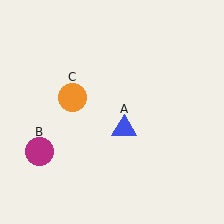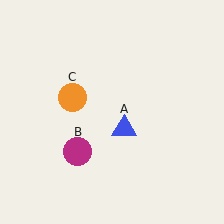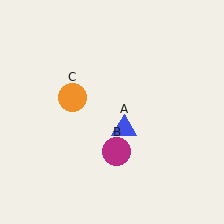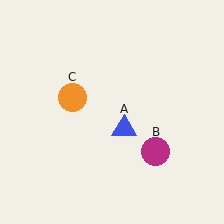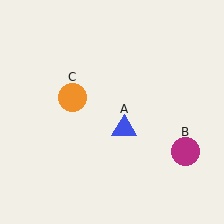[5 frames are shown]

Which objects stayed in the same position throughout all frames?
Blue triangle (object A) and orange circle (object C) remained stationary.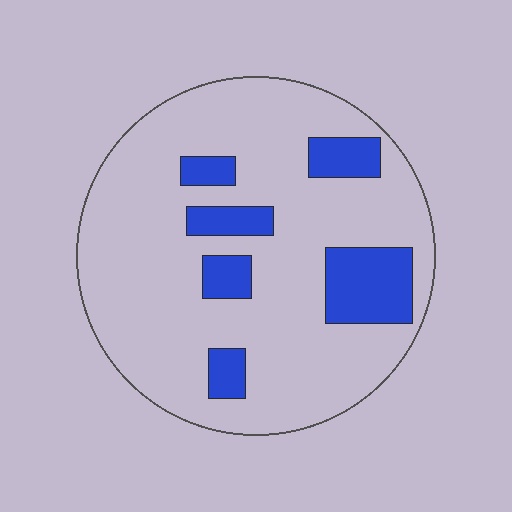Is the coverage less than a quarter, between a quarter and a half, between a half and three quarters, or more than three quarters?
Less than a quarter.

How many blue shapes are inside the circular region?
6.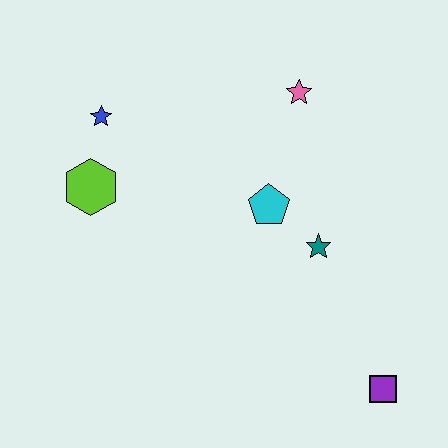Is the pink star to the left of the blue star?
No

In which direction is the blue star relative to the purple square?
The blue star is to the left of the purple square.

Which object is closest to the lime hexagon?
The blue star is closest to the lime hexagon.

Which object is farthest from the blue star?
The purple square is farthest from the blue star.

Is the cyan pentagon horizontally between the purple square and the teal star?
No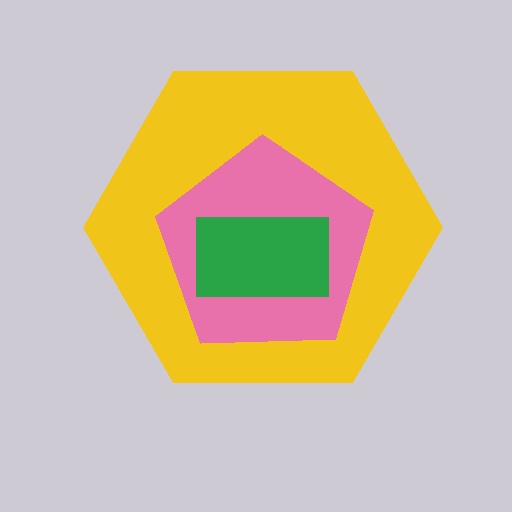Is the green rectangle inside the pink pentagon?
Yes.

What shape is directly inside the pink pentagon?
The green rectangle.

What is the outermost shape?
The yellow hexagon.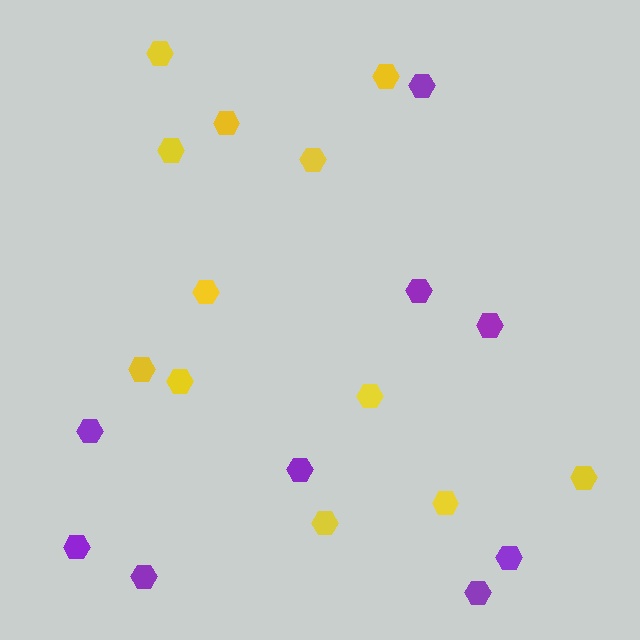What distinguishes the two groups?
There are 2 groups: one group of yellow hexagons (12) and one group of purple hexagons (9).